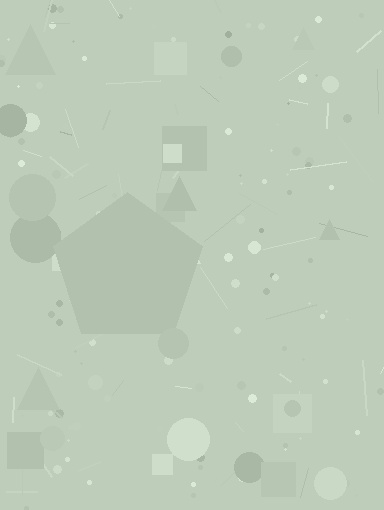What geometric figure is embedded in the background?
A pentagon is embedded in the background.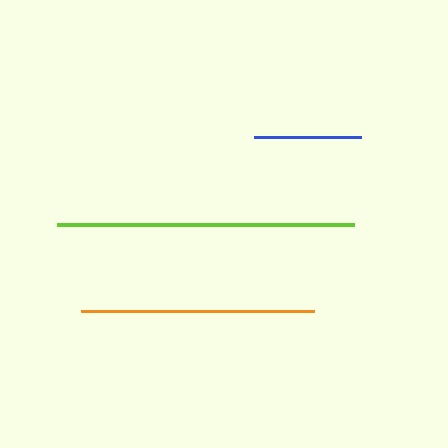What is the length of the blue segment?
The blue segment is approximately 107 pixels long.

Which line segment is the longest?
The lime line is the longest at approximately 297 pixels.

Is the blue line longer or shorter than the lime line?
The lime line is longer than the blue line.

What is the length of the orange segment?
The orange segment is approximately 233 pixels long.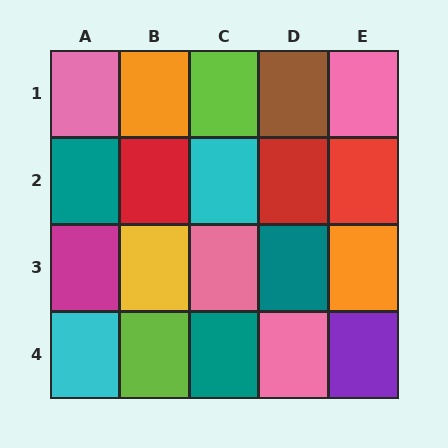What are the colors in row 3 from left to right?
Magenta, yellow, pink, teal, orange.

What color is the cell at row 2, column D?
Red.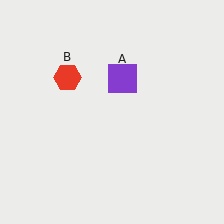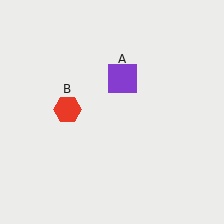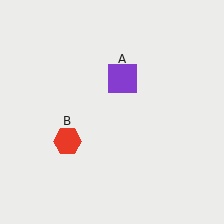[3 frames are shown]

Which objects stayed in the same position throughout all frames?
Purple square (object A) remained stationary.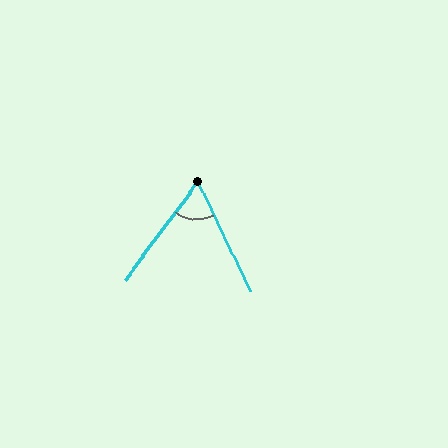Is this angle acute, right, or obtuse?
It is acute.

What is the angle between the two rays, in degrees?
Approximately 62 degrees.